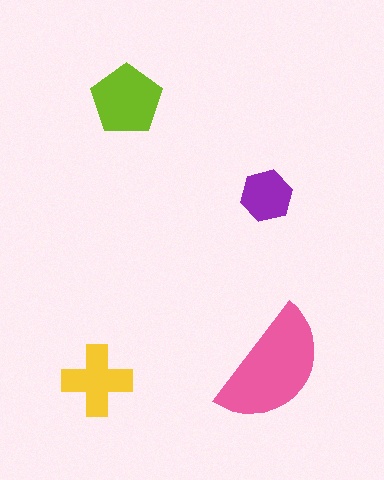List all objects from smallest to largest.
The purple hexagon, the yellow cross, the lime pentagon, the pink semicircle.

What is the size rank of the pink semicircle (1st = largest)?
1st.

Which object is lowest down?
The yellow cross is bottommost.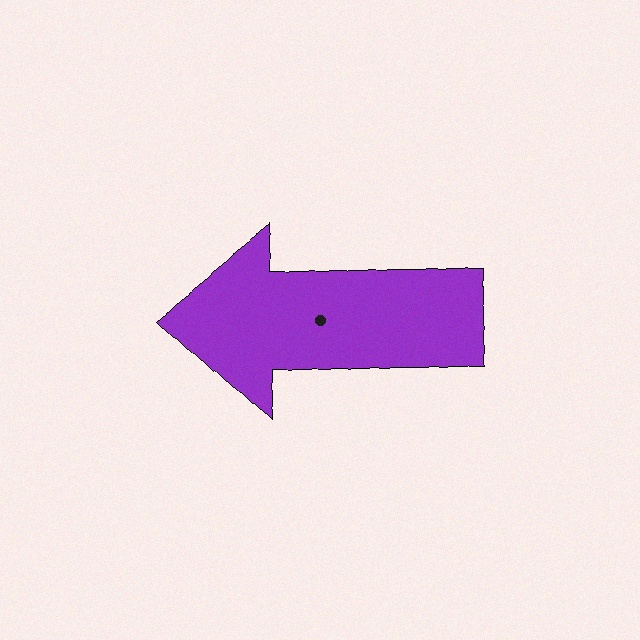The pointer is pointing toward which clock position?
Roughly 9 o'clock.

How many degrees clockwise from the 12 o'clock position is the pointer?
Approximately 272 degrees.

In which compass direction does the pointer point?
West.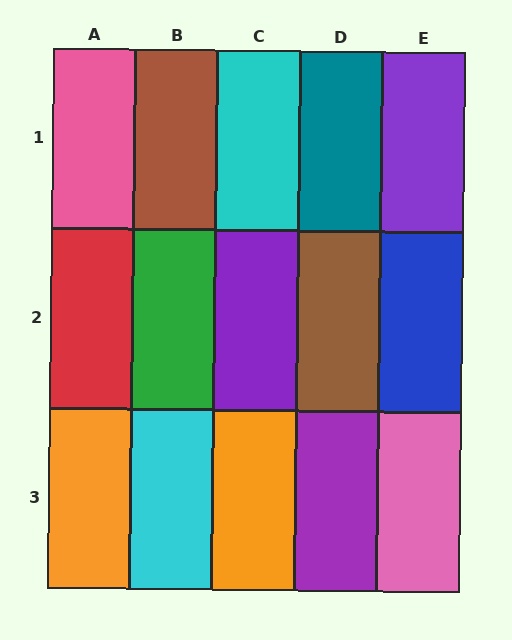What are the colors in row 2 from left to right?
Red, green, purple, brown, blue.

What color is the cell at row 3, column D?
Purple.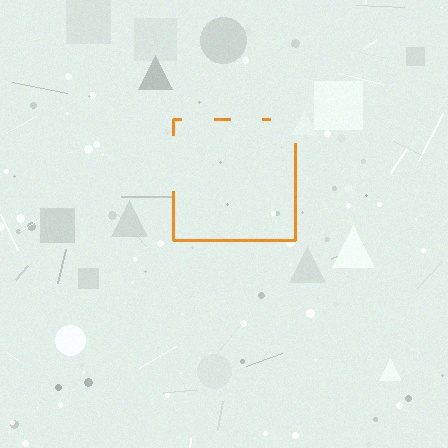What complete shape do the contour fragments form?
The contour fragments form a square.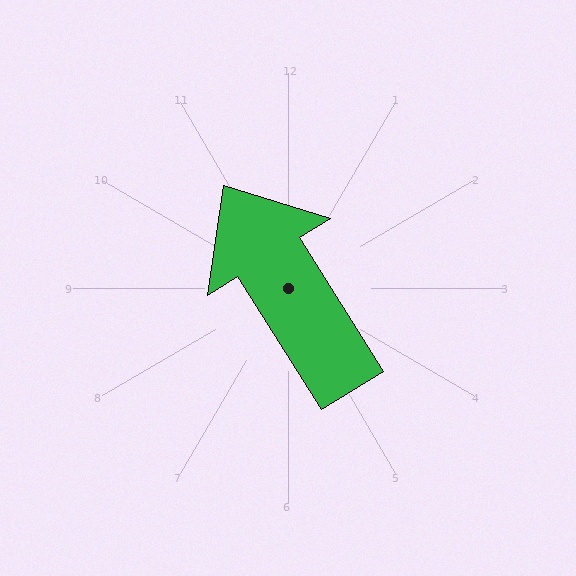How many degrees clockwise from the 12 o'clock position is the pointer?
Approximately 328 degrees.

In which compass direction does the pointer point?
Northwest.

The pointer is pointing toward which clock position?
Roughly 11 o'clock.